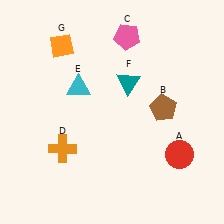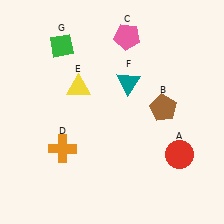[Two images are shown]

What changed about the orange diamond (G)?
In Image 1, G is orange. In Image 2, it changed to green.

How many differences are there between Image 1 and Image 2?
There are 2 differences between the two images.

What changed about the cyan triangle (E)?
In Image 1, E is cyan. In Image 2, it changed to yellow.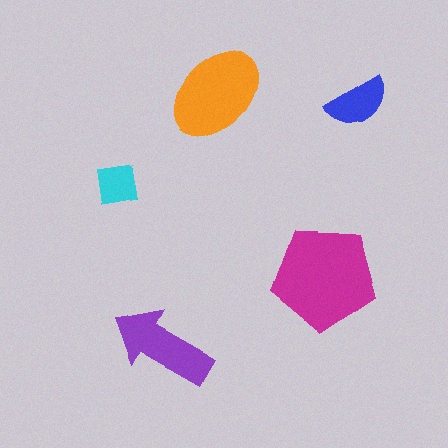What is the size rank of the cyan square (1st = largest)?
5th.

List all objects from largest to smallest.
The magenta pentagon, the orange ellipse, the purple arrow, the blue semicircle, the cyan square.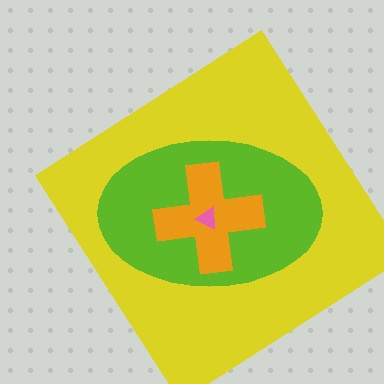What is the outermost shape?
The yellow diamond.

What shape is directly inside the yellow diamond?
The lime ellipse.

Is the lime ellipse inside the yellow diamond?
Yes.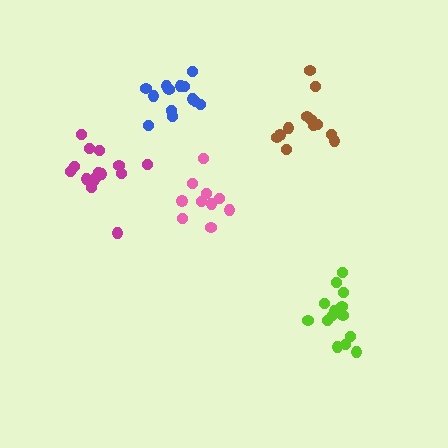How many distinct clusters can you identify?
There are 5 distinct clusters.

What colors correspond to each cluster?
The clusters are colored: magenta, blue, brown, pink, lime.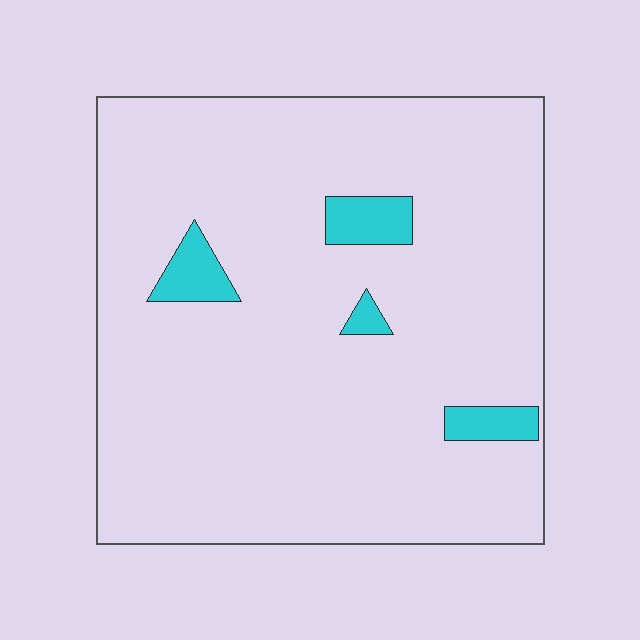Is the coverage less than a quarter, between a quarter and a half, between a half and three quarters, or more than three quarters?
Less than a quarter.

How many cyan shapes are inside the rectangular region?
4.